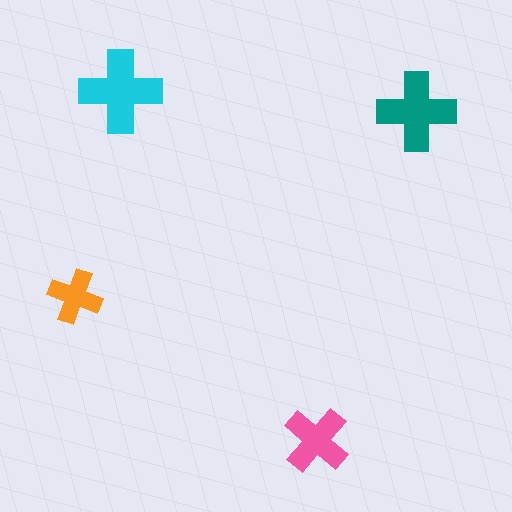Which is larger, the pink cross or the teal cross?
The teal one.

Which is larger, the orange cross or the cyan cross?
The cyan one.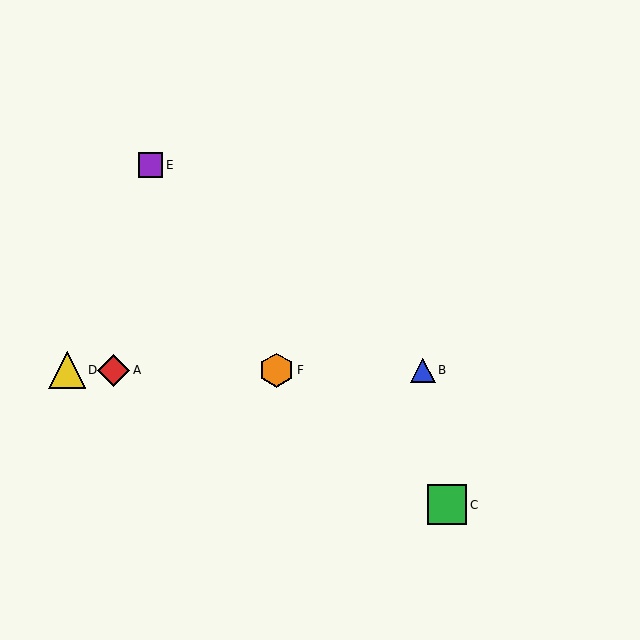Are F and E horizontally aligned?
No, F is at y≈370 and E is at y≈165.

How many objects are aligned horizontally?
4 objects (A, B, D, F) are aligned horizontally.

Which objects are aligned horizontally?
Objects A, B, D, F are aligned horizontally.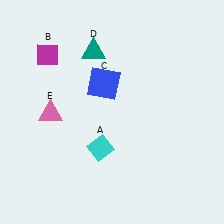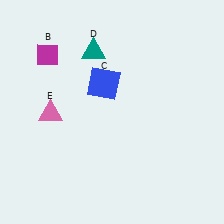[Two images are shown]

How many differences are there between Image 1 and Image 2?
There is 1 difference between the two images.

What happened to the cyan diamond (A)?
The cyan diamond (A) was removed in Image 2. It was in the bottom-left area of Image 1.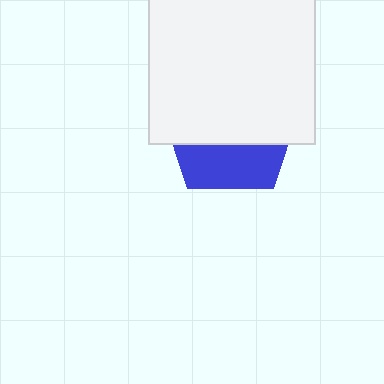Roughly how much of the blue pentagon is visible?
A small part of it is visible (roughly 34%).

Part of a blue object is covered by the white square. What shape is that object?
It is a pentagon.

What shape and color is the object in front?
The object in front is a white square.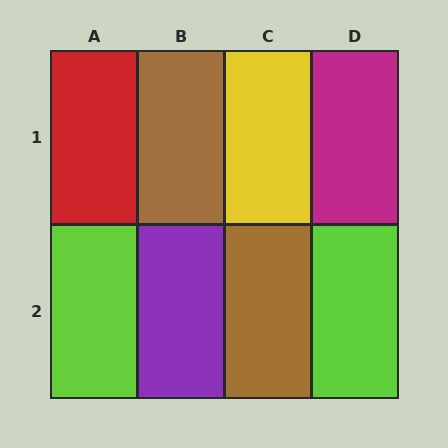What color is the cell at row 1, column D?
Magenta.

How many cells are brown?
2 cells are brown.